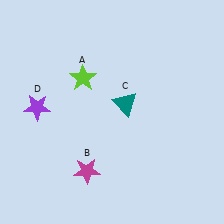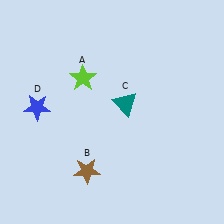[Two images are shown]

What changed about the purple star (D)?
In Image 1, D is purple. In Image 2, it changed to blue.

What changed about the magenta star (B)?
In Image 1, B is magenta. In Image 2, it changed to brown.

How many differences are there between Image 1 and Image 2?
There are 2 differences between the two images.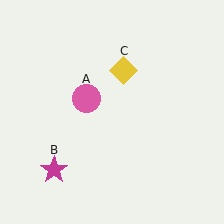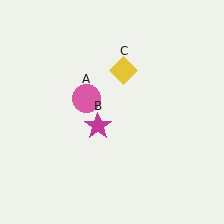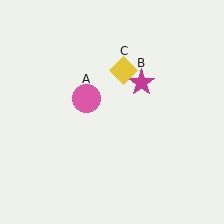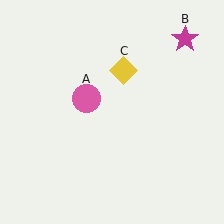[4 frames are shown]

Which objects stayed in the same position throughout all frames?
Pink circle (object A) and yellow diamond (object C) remained stationary.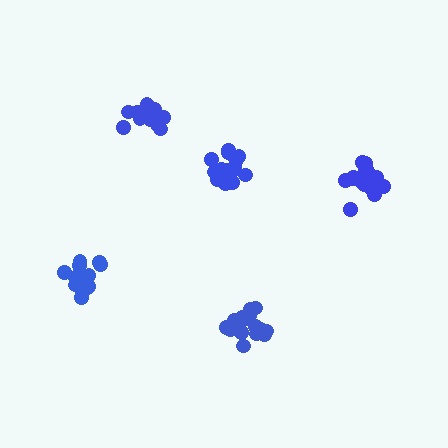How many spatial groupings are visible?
There are 5 spatial groupings.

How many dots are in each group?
Group 1: 17 dots, Group 2: 15 dots, Group 3: 15 dots, Group 4: 18 dots, Group 5: 17 dots (82 total).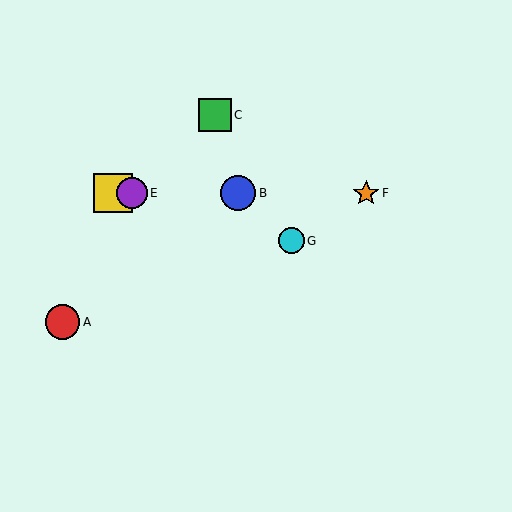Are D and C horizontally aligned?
No, D is at y≈193 and C is at y≈115.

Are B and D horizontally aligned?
Yes, both are at y≈193.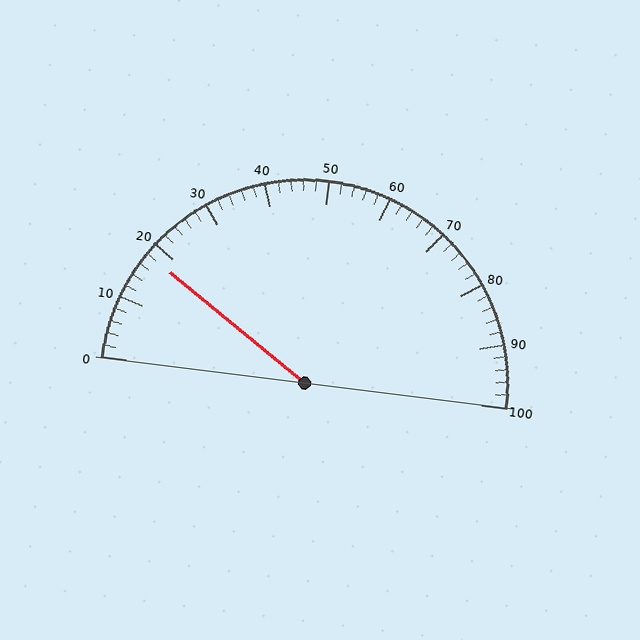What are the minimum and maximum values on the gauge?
The gauge ranges from 0 to 100.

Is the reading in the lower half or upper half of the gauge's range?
The reading is in the lower half of the range (0 to 100).